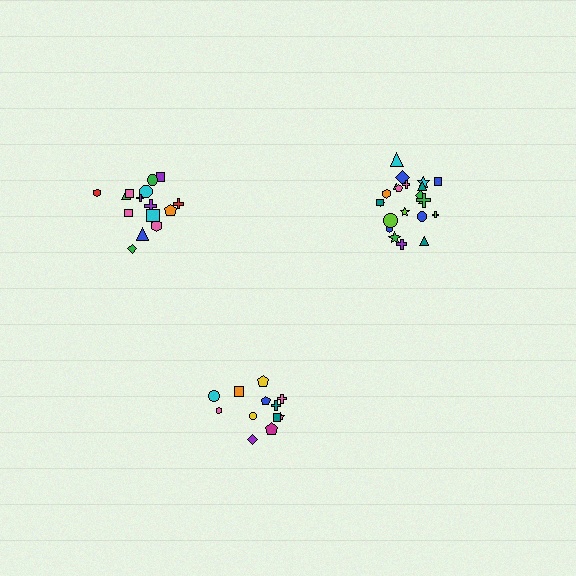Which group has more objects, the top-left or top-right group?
The top-right group.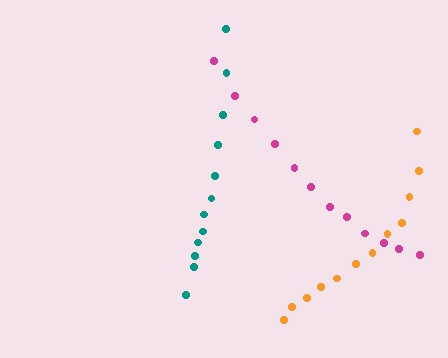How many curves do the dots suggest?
There are 3 distinct paths.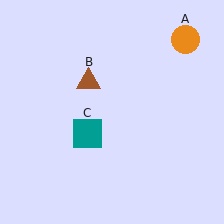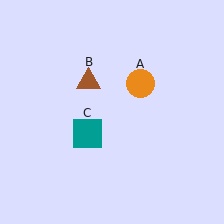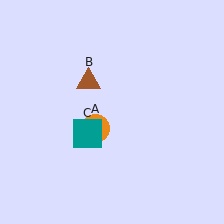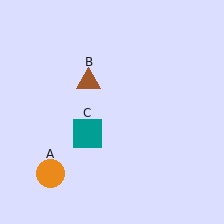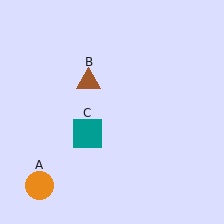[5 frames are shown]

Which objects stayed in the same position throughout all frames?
Brown triangle (object B) and teal square (object C) remained stationary.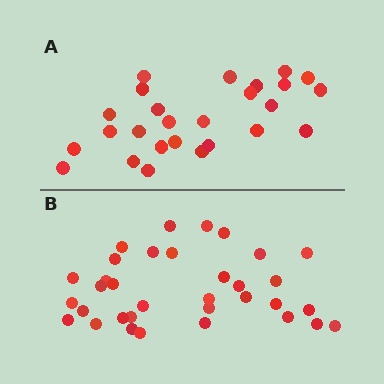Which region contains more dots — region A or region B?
Region B (the bottom region) has more dots.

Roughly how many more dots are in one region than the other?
Region B has roughly 8 or so more dots than region A.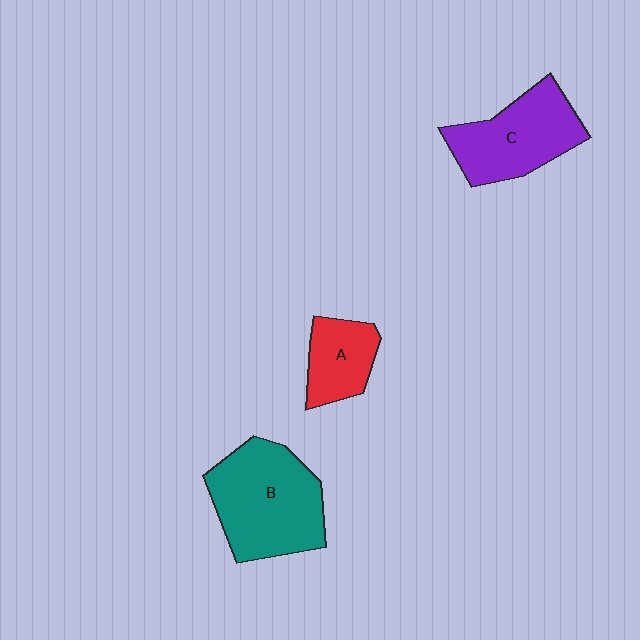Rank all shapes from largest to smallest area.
From largest to smallest: B (teal), C (purple), A (red).